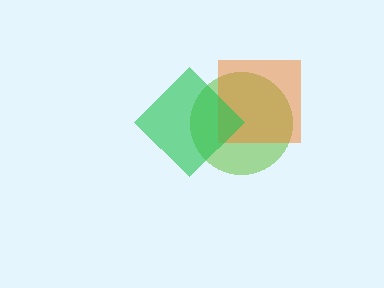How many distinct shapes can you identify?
There are 3 distinct shapes: a lime circle, an orange square, a green diamond.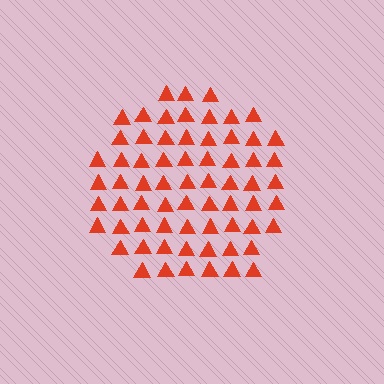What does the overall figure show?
The overall figure shows a circle.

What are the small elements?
The small elements are triangles.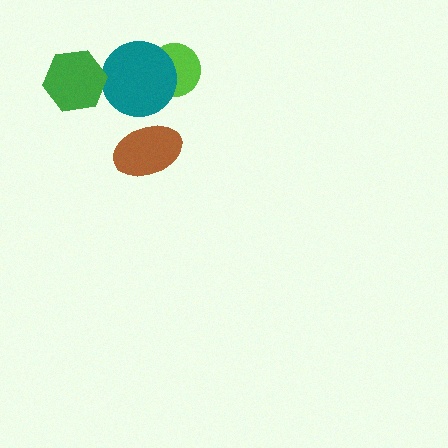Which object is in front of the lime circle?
The teal circle is in front of the lime circle.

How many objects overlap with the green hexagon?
0 objects overlap with the green hexagon.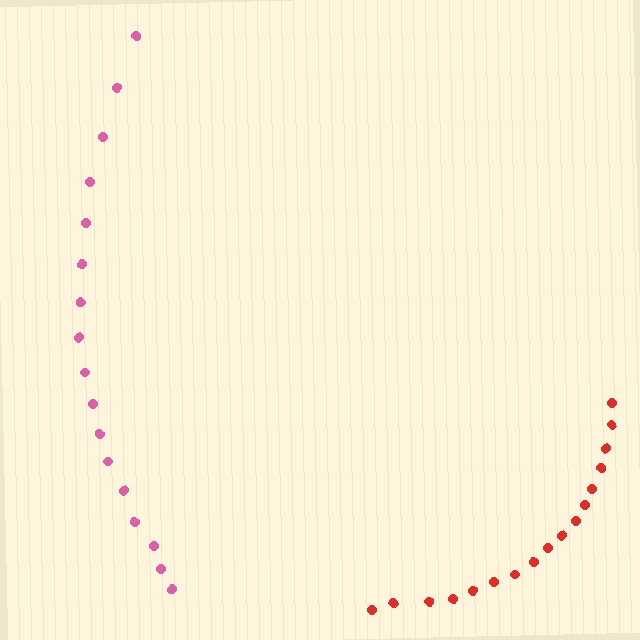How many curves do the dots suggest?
There are 2 distinct paths.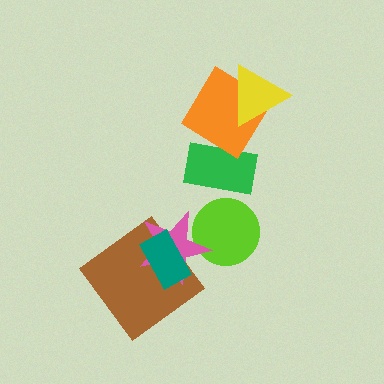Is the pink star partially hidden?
Yes, it is partially covered by another shape.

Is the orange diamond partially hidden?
Yes, it is partially covered by another shape.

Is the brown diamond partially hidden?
Yes, it is partially covered by another shape.